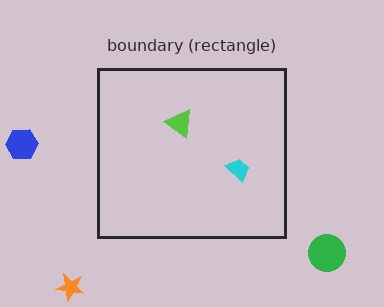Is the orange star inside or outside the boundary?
Outside.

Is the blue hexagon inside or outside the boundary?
Outside.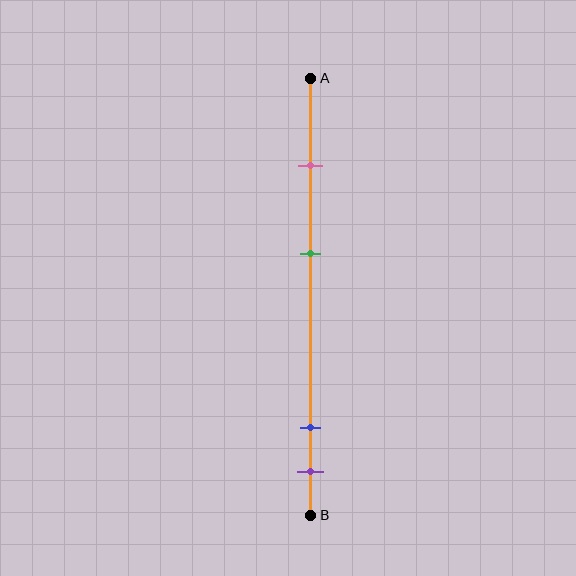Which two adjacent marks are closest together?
The blue and purple marks are the closest adjacent pair.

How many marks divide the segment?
There are 4 marks dividing the segment.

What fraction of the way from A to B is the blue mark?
The blue mark is approximately 80% (0.8) of the way from A to B.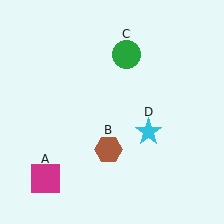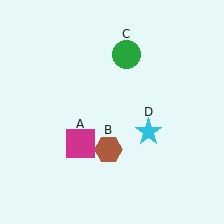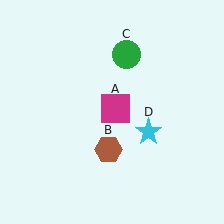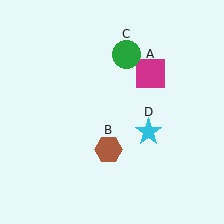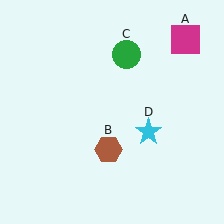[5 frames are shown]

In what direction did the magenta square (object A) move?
The magenta square (object A) moved up and to the right.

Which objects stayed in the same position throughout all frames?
Brown hexagon (object B) and green circle (object C) and cyan star (object D) remained stationary.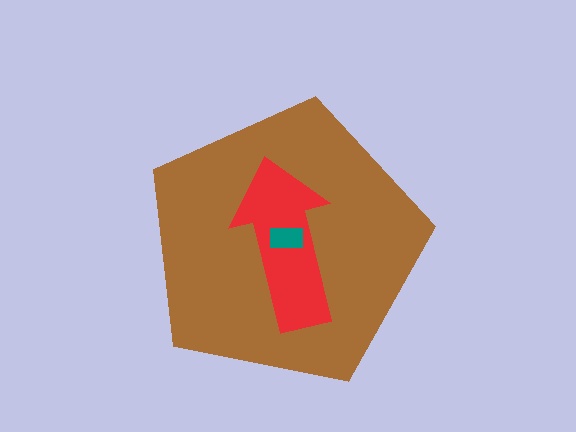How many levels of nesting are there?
3.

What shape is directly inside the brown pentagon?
The red arrow.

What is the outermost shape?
The brown pentagon.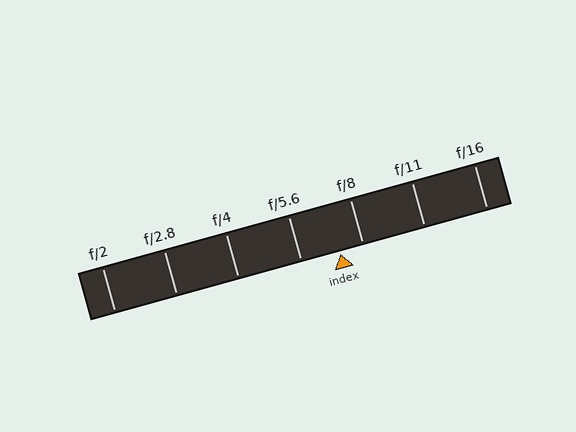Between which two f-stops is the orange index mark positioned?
The index mark is between f/5.6 and f/8.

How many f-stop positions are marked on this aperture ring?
There are 7 f-stop positions marked.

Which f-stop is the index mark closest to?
The index mark is closest to f/8.